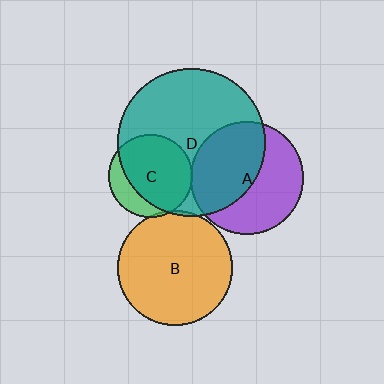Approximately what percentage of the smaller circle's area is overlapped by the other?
Approximately 5%.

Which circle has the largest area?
Circle D (teal).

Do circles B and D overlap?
Yes.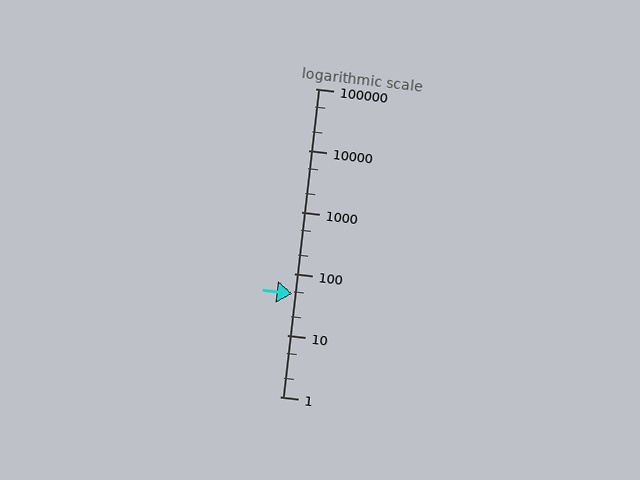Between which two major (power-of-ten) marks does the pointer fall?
The pointer is between 10 and 100.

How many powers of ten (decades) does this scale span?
The scale spans 5 decades, from 1 to 100000.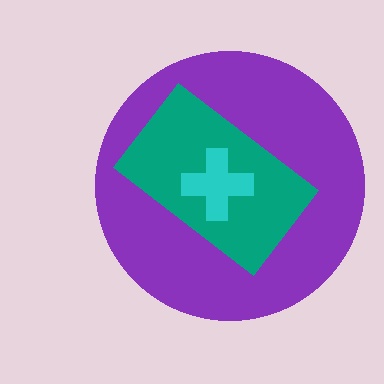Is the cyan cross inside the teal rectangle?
Yes.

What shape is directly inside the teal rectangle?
The cyan cross.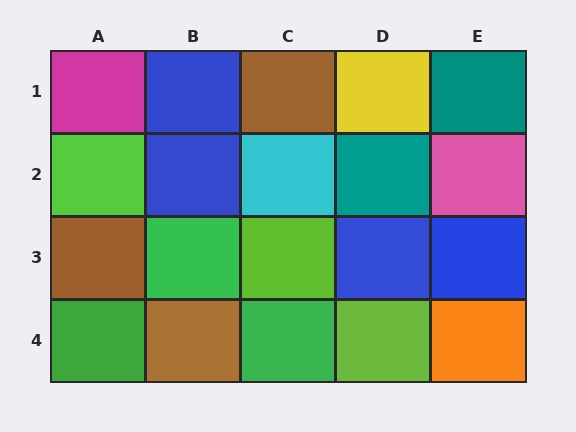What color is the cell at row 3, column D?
Blue.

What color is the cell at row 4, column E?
Orange.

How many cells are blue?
4 cells are blue.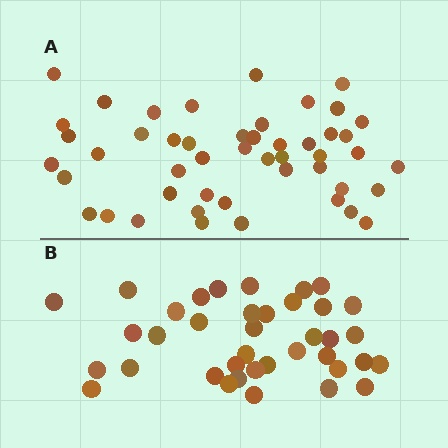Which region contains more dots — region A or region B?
Region A (the top region) has more dots.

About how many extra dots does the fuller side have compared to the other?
Region A has roughly 10 or so more dots than region B.